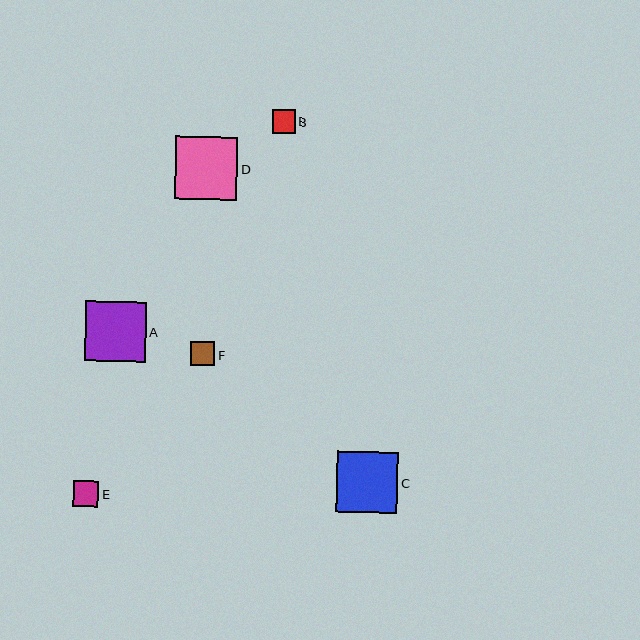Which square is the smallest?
Square B is the smallest with a size of approximately 23 pixels.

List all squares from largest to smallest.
From largest to smallest: D, C, A, E, F, B.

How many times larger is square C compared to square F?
Square C is approximately 2.6 times the size of square F.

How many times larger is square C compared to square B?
Square C is approximately 2.7 times the size of square B.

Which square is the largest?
Square D is the largest with a size of approximately 62 pixels.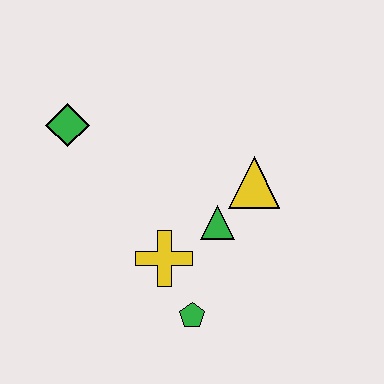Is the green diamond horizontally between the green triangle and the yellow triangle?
No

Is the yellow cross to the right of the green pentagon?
No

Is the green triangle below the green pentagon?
No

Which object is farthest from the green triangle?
The green diamond is farthest from the green triangle.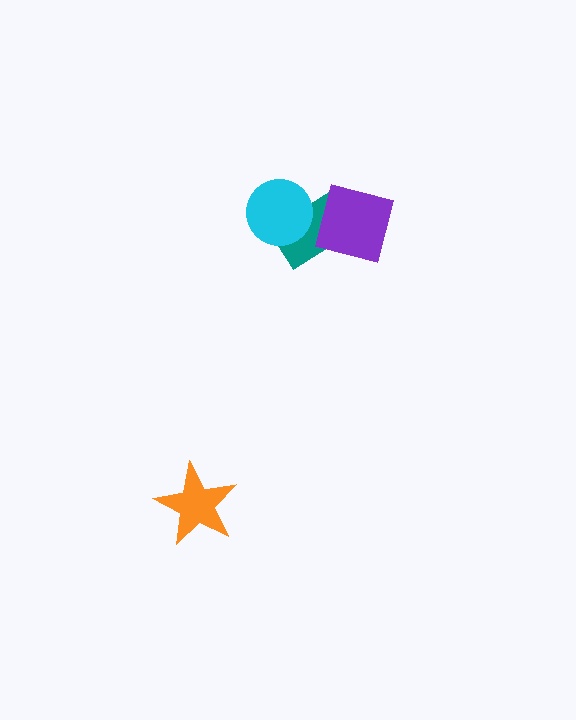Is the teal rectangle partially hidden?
Yes, it is partially covered by another shape.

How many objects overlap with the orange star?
0 objects overlap with the orange star.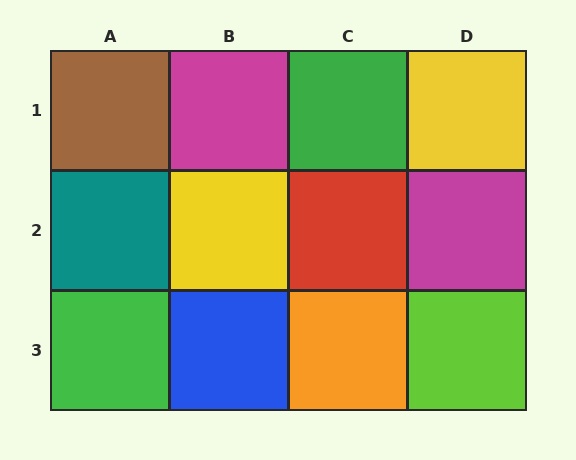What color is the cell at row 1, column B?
Magenta.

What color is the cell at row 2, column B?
Yellow.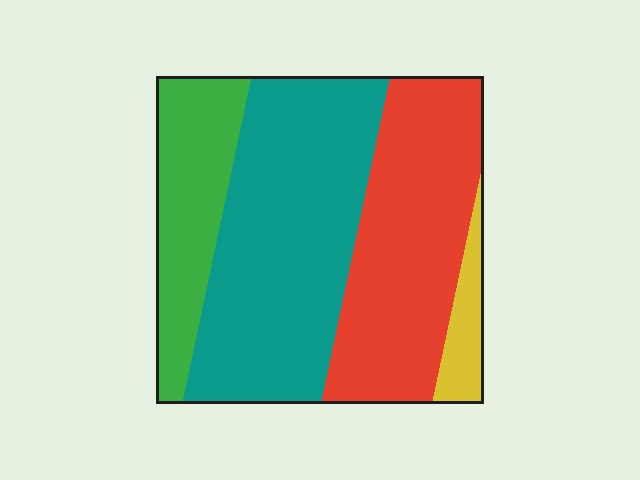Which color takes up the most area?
Teal, at roughly 40%.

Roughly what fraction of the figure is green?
Green covers about 20% of the figure.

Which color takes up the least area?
Yellow, at roughly 5%.